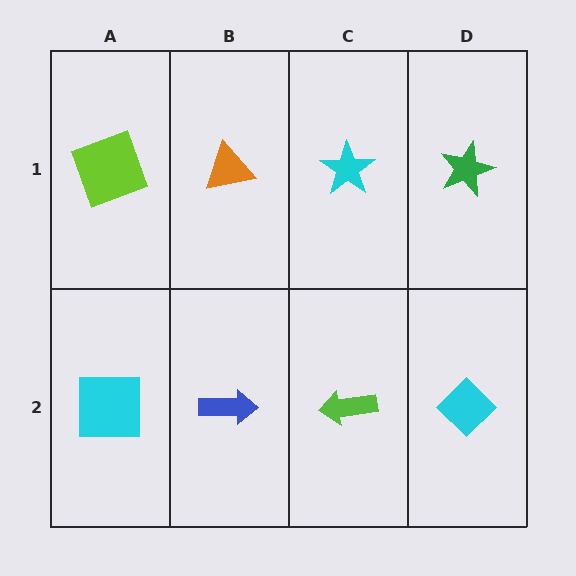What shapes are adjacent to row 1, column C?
A lime arrow (row 2, column C), an orange triangle (row 1, column B), a green star (row 1, column D).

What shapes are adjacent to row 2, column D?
A green star (row 1, column D), a lime arrow (row 2, column C).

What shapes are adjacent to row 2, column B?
An orange triangle (row 1, column B), a cyan square (row 2, column A), a lime arrow (row 2, column C).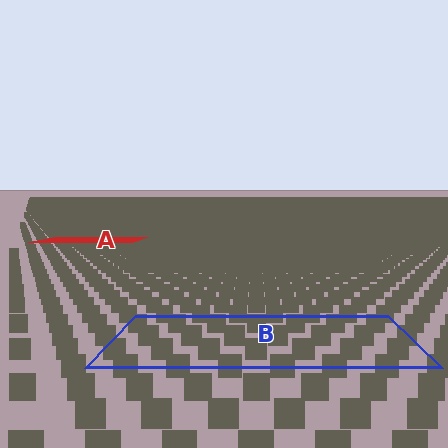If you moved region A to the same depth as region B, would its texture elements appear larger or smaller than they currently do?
They would appear larger. At a closer depth, the same texture elements are projected at a bigger on-screen size.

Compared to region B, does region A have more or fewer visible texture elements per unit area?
Region A has more texture elements per unit area — they are packed more densely because it is farther away.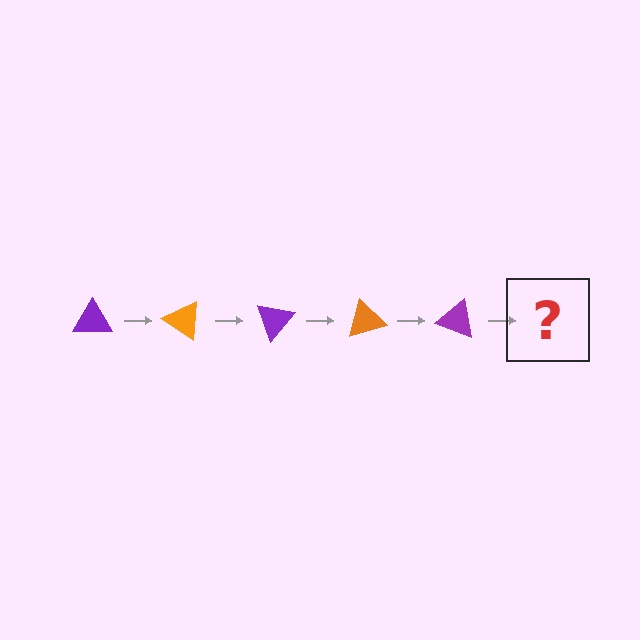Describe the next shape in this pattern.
It should be an orange triangle, rotated 175 degrees from the start.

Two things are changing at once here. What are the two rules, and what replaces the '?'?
The two rules are that it rotates 35 degrees each step and the color cycles through purple and orange. The '?' should be an orange triangle, rotated 175 degrees from the start.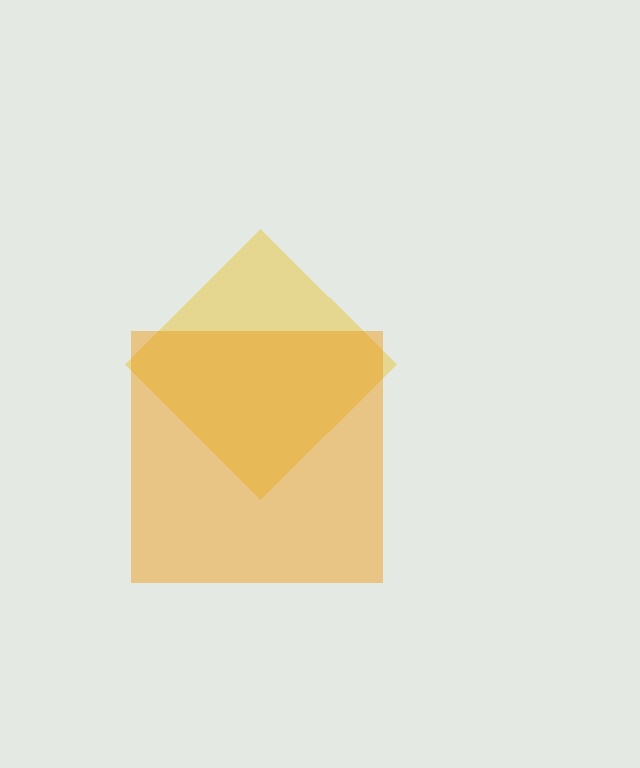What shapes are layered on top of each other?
The layered shapes are: a yellow diamond, an orange square.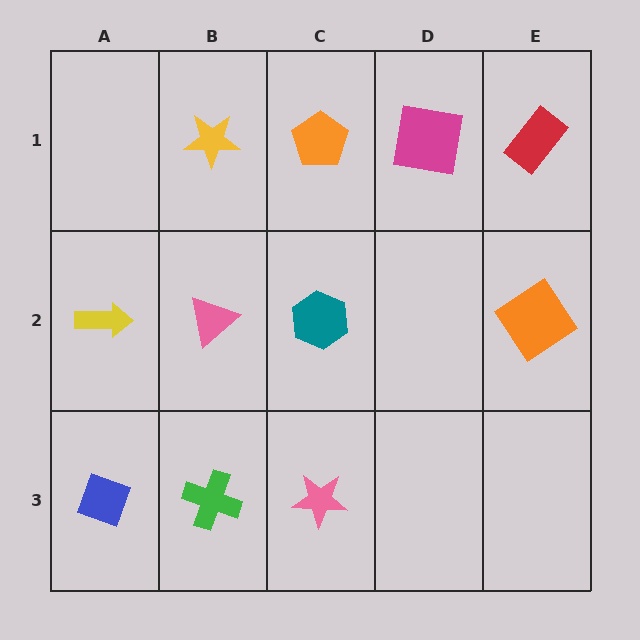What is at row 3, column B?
A green cross.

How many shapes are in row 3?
3 shapes.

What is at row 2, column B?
A pink triangle.